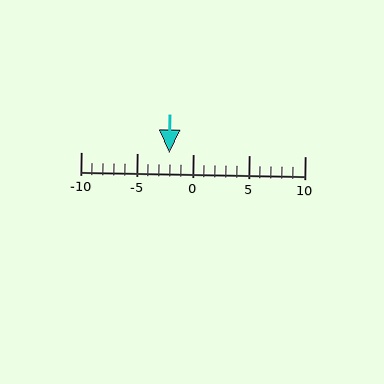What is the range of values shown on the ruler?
The ruler shows values from -10 to 10.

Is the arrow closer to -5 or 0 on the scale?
The arrow is closer to 0.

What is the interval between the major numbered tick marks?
The major tick marks are spaced 5 units apart.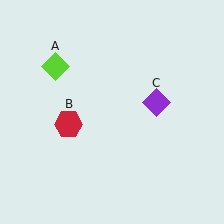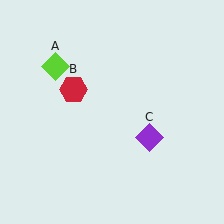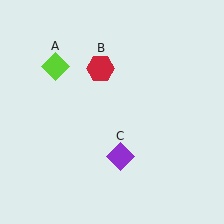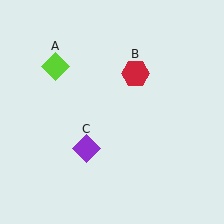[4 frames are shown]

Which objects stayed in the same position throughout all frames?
Lime diamond (object A) remained stationary.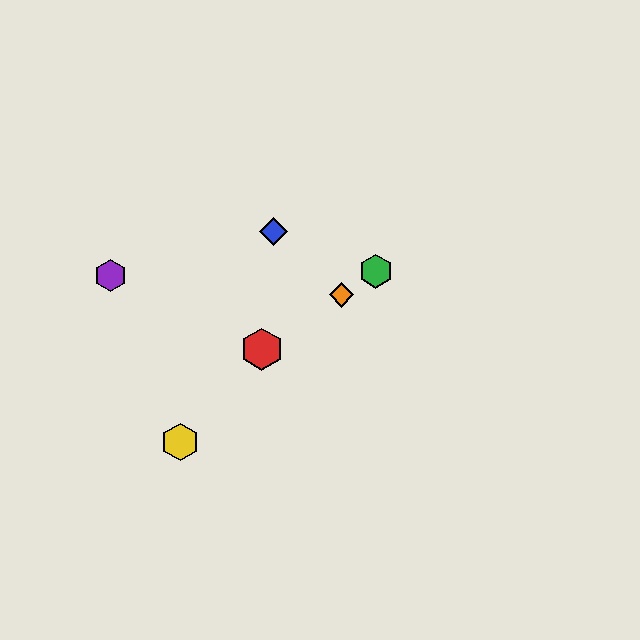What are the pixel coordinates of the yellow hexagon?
The yellow hexagon is at (180, 442).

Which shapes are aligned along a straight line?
The red hexagon, the green hexagon, the orange diamond are aligned along a straight line.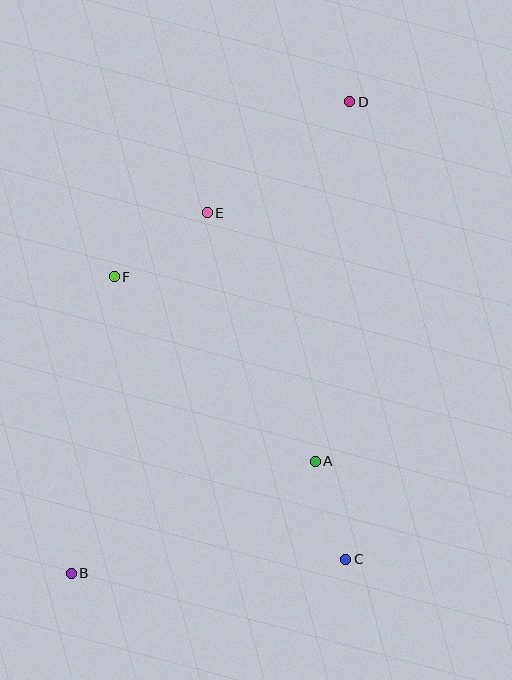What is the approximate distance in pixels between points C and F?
The distance between C and F is approximately 365 pixels.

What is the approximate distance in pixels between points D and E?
The distance between D and E is approximately 181 pixels.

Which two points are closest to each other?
Points A and C are closest to each other.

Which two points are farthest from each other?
Points B and D are farthest from each other.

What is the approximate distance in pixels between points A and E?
The distance between A and E is approximately 271 pixels.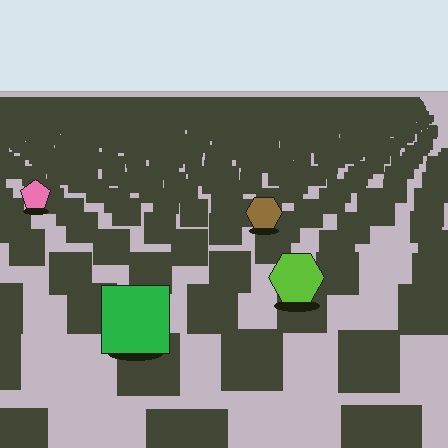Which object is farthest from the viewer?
The pink pentagon is farthest from the viewer. It appears smaller and the ground texture around it is denser.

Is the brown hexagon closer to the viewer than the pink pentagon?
Yes. The brown hexagon is closer — you can tell from the texture gradient: the ground texture is coarser near it.